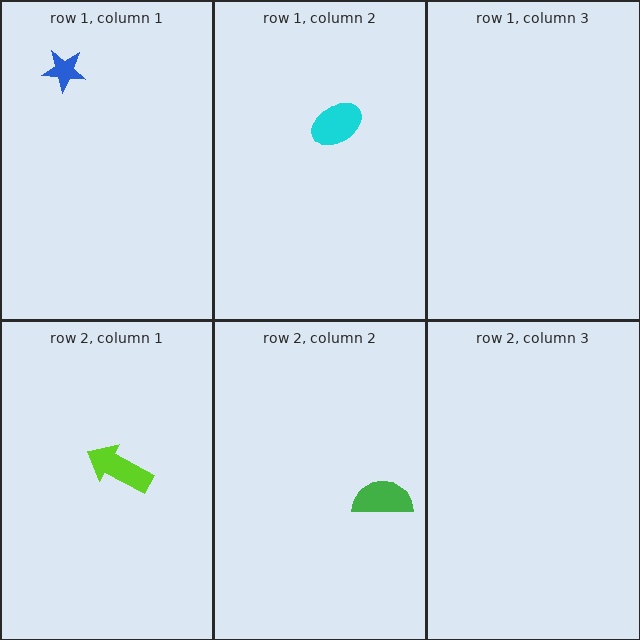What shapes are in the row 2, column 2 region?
The green semicircle.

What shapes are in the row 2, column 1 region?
The lime arrow.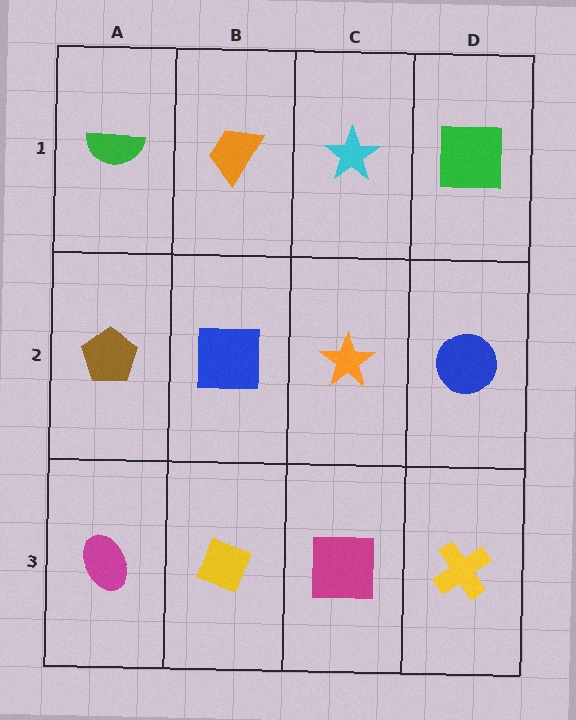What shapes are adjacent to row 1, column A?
A brown pentagon (row 2, column A), an orange trapezoid (row 1, column B).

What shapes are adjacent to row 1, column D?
A blue circle (row 2, column D), a cyan star (row 1, column C).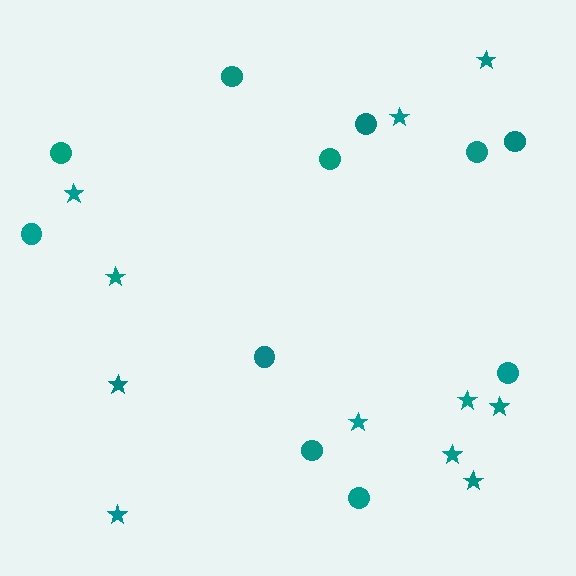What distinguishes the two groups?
There are 2 groups: one group of circles (11) and one group of stars (11).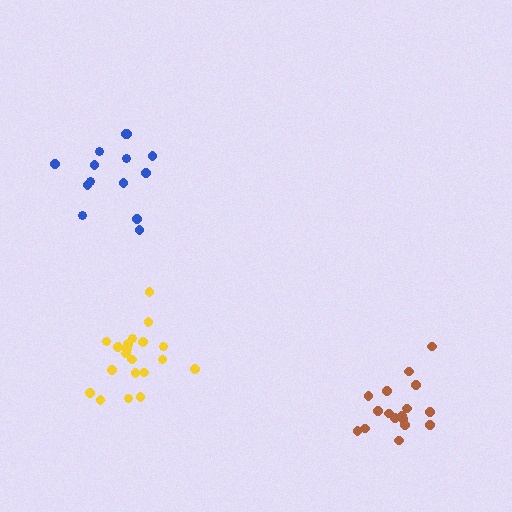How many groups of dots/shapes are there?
There are 3 groups.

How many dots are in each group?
Group 1: 20 dots, Group 2: 17 dots, Group 3: 14 dots (51 total).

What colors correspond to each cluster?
The clusters are colored: yellow, brown, blue.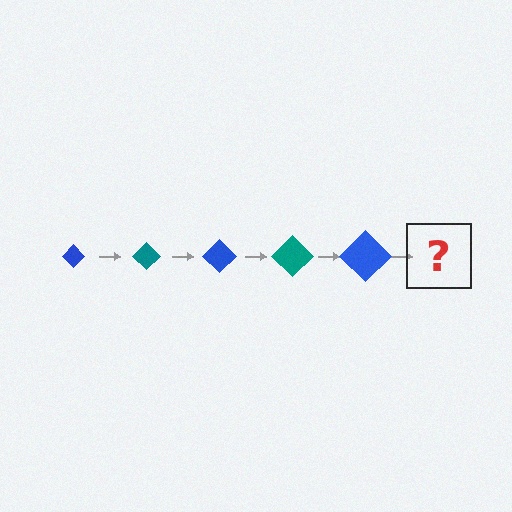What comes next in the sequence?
The next element should be a teal diamond, larger than the previous one.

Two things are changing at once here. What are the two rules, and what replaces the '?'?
The two rules are that the diamond grows larger each step and the color cycles through blue and teal. The '?' should be a teal diamond, larger than the previous one.